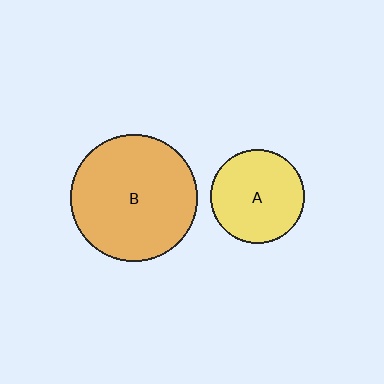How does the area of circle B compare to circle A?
Approximately 1.8 times.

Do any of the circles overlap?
No, none of the circles overlap.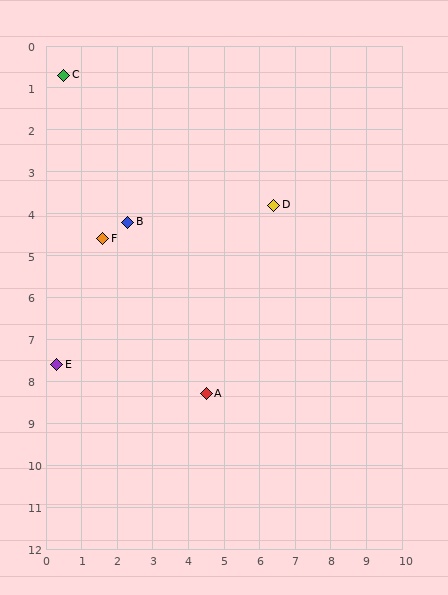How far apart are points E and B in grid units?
Points E and B are about 3.9 grid units apart.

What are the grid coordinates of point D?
Point D is at approximately (6.4, 3.8).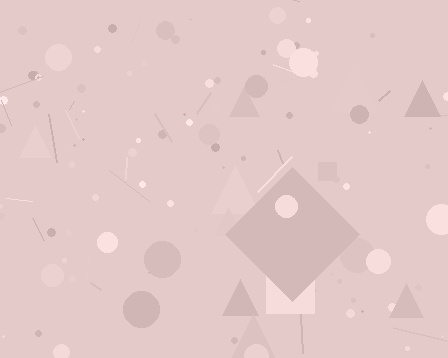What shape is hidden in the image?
A diamond is hidden in the image.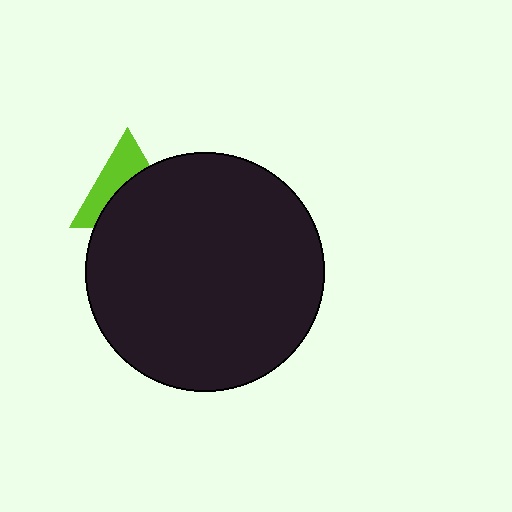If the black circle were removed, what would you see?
You would see the complete lime triangle.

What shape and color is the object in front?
The object in front is a black circle.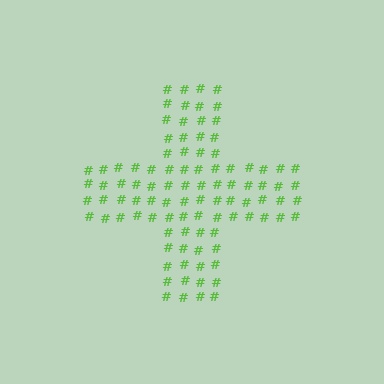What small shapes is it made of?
It is made of small hash symbols.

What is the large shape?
The large shape is a cross.